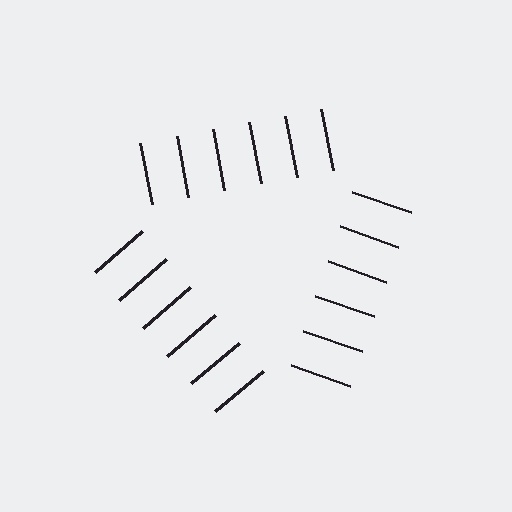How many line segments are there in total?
18 — 6 along each of the 3 edges.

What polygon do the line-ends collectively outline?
An illusory triangle — the line segments terminate on its edges but no continuous stroke is drawn.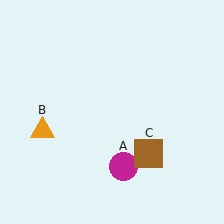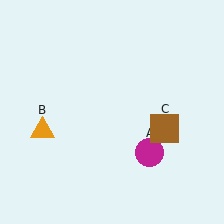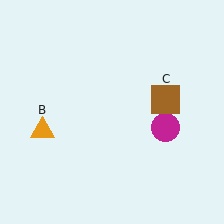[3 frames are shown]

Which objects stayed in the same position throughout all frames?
Orange triangle (object B) remained stationary.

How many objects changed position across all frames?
2 objects changed position: magenta circle (object A), brown square (object C).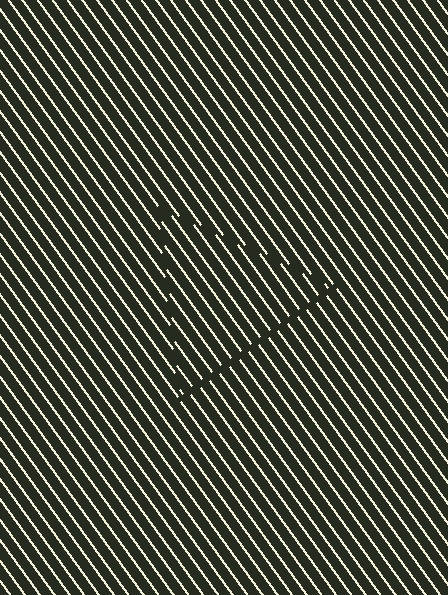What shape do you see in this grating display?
An illusory triangle. The interior of the shape contains the same grating, shifted by half a period — the contour is defined by the phase discontinuity where line-ends from the inner and outer gratings abut.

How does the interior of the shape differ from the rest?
The interior of the shape contains the same grating, shifted by half a period — the contour is defined by the phase discontinuity where line-ends from the inner and outer gratings abut.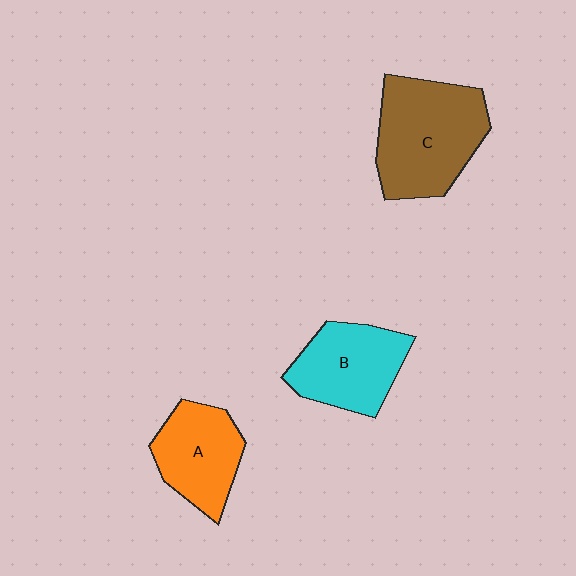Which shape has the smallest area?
Shape A (orange).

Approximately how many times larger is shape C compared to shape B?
Approximately 1.3 times.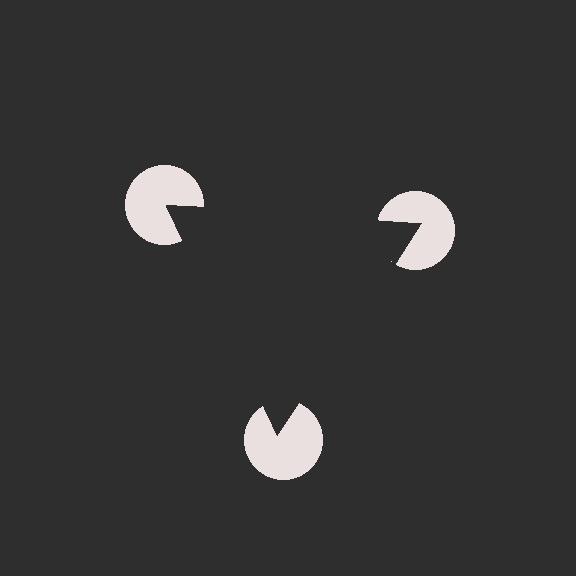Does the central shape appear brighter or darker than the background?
It typically appears slightly darker than the background, even though no actual brightness change is drawn.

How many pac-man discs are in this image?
There are 3 — one at each vertex of the illusory triangle.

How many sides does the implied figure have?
3 sides.